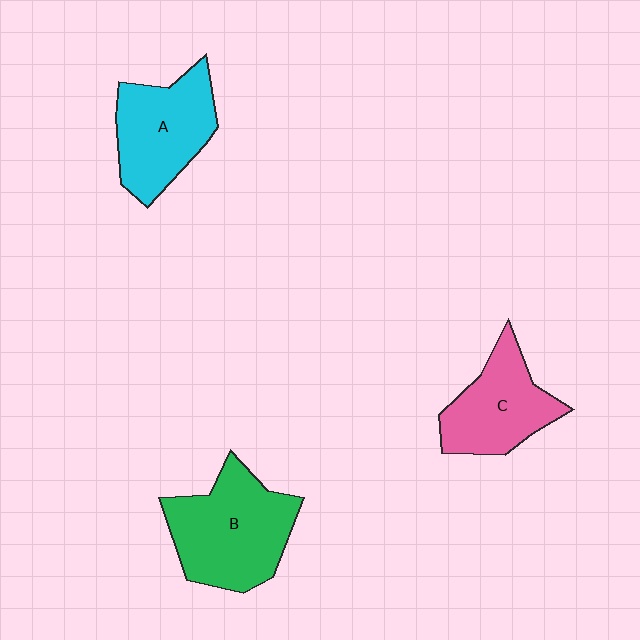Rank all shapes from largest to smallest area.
From largest to smallest: B (green), A (cyan), C (pink).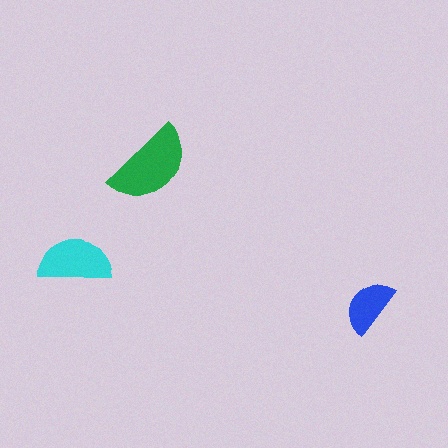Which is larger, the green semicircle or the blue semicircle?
The green one.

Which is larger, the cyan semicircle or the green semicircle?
The green one.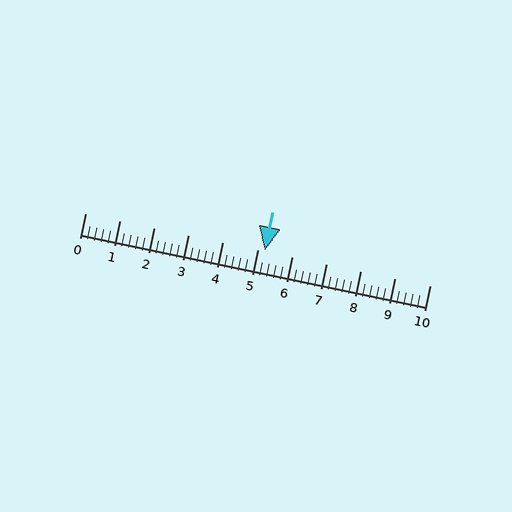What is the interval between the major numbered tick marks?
The major tick marks are spaced 1 units apart.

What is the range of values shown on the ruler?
The ruler shows values from 0 to 10.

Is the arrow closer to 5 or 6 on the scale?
The arrow is closer to 5.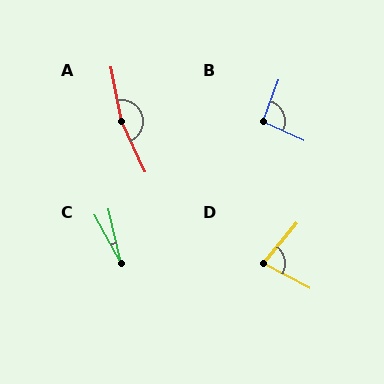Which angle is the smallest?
C, at approximately 16 degrees.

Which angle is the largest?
A, at approximately 166 degrees.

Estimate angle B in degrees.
Approximately 94 degrees.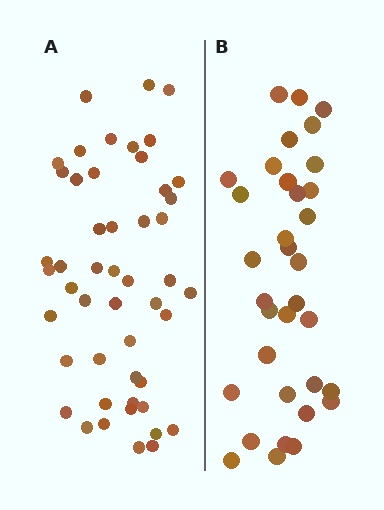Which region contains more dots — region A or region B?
Region A (the left region) has more dots.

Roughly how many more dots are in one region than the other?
Region A has approximately 15 more dots than region B.